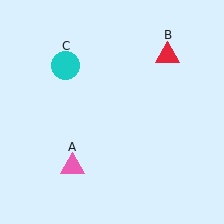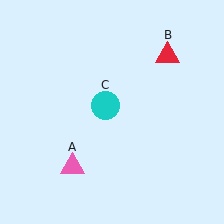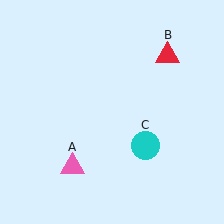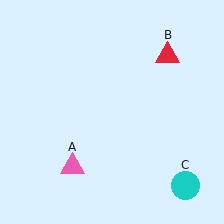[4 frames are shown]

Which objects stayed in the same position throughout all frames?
Pink triangle (object A) and red triangle (object B) remained stationary.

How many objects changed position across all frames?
1 object changed position: cyan circle (object C).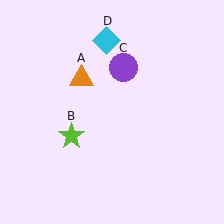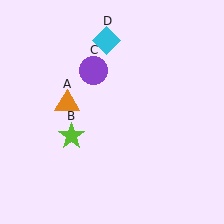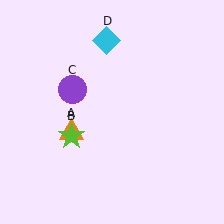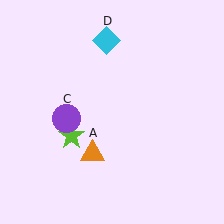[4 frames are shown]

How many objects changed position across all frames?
2 objects changed position: orange triangle (object A), purple circle (object C).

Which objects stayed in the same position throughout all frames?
Lime star (object B) and cyan diamond (object D) remained stationary.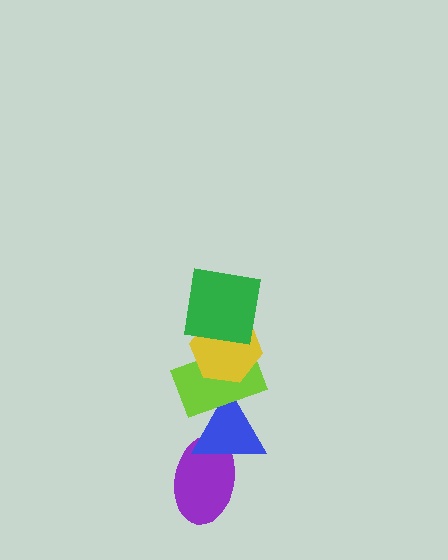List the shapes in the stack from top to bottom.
From top to bottom: the green square, the yellow hexagon, the lime rectangle, the blue triangle, the purple ellipse.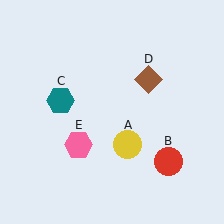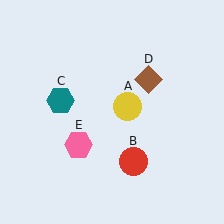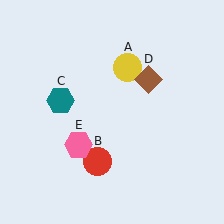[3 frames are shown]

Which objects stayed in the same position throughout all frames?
Teal hexagon (object C) and brown diamond (object D) and pink hexagon (object E) remained stationary.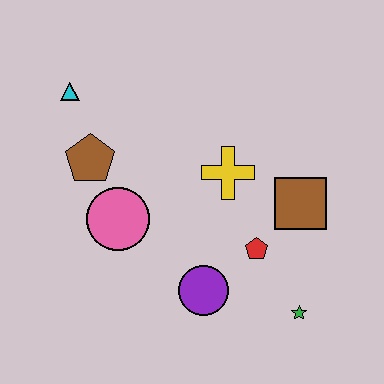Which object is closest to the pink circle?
The brown pentagon is closest to the pink circle.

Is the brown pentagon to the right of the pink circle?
No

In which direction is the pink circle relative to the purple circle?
The pink circle is to the left of the purple circle.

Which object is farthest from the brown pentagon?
The green star is farthest from the brown pentagon.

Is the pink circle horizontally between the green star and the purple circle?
No